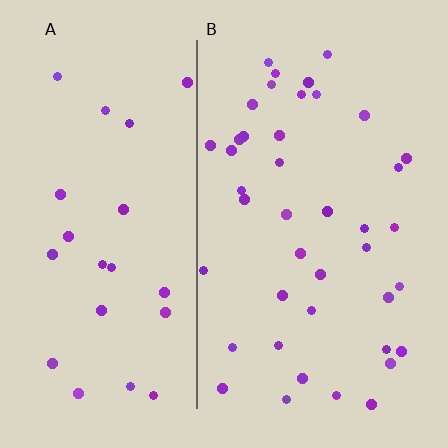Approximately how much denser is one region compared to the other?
Approximately 1.8× — region B over region A.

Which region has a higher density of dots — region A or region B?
B (the right).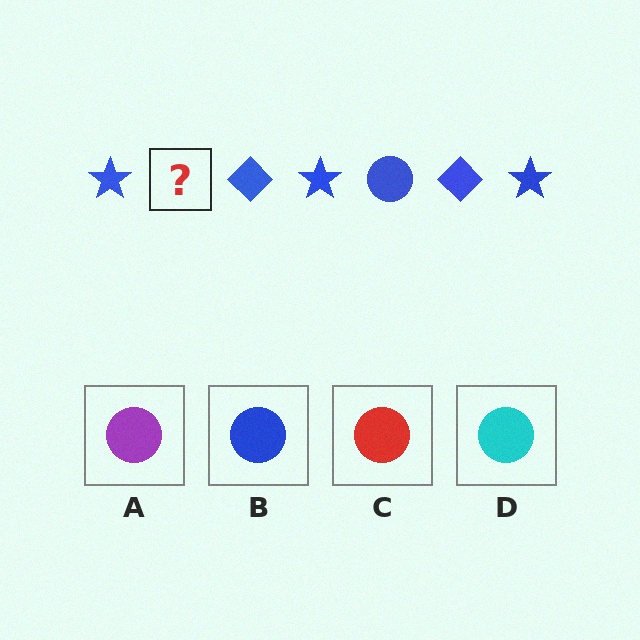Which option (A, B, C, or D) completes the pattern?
B.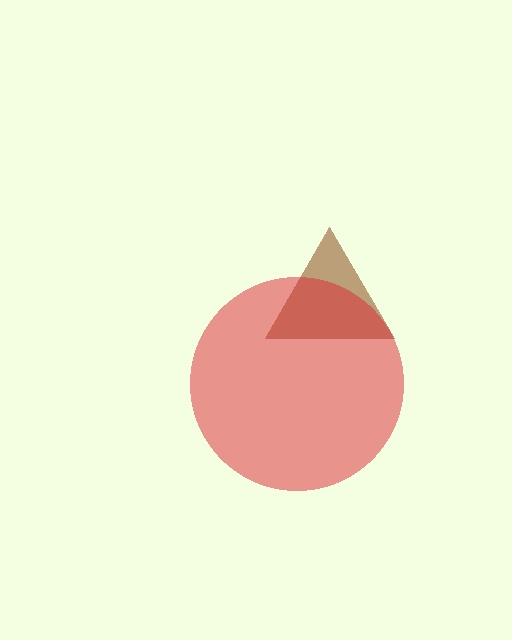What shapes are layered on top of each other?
The layered shapes are: a brown triangle, a red circle.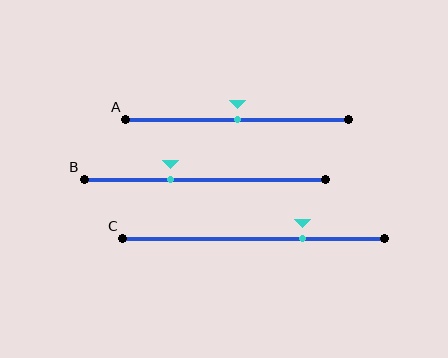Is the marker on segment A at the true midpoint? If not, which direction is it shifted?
Yes, the marker on segment A is at the true midpoint.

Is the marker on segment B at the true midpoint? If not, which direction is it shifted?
No, the marker on segment B is shifted to the left by about 14% of the segment length.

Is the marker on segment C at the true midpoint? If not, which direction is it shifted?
No, the marker on segment C is shifted to the right by about 19% of the segment length.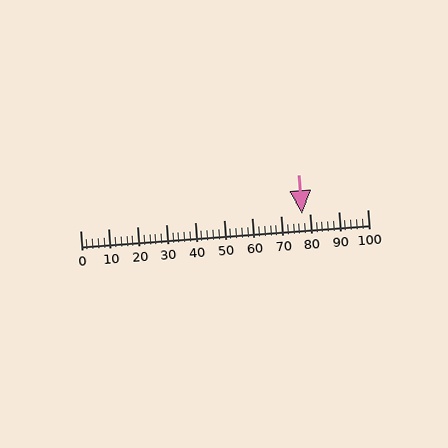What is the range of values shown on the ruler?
The ruler shows values from 0 to 100.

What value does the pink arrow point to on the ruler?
The pink arrow points to approximately 77.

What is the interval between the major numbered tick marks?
The major tick marks are spaced 10 units apart.